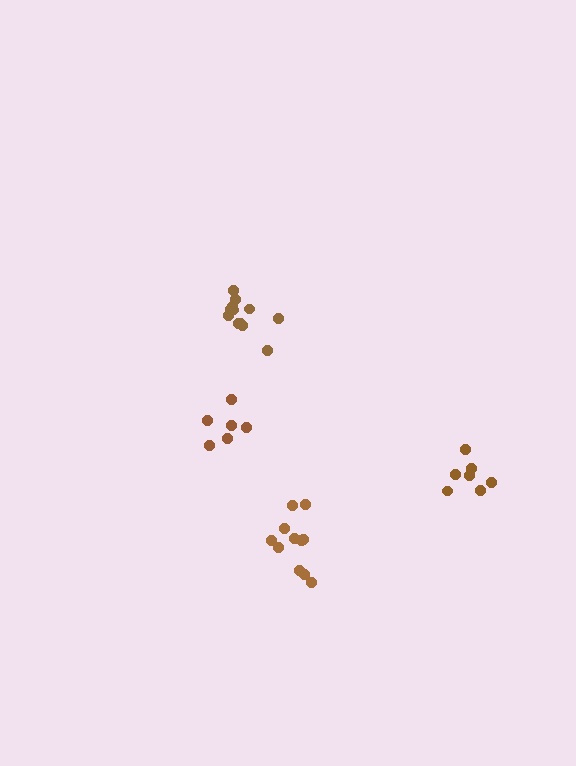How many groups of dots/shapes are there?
There are 4 groups.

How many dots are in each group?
Group 1: 7 dots, Group 2: 12 dots, Group 3: 6 dots, Group 4: 11 dots (36 total).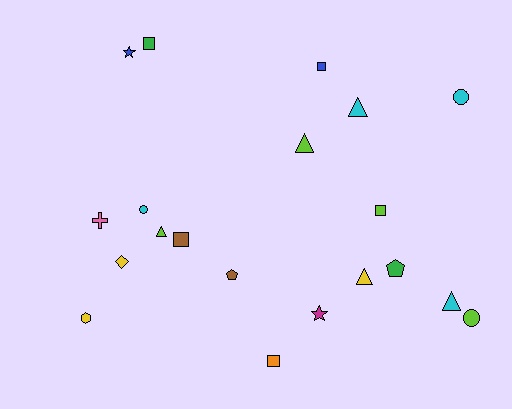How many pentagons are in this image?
There are 2 pentagons.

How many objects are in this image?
There are 20 objects.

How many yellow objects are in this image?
There are 3 yellow objects.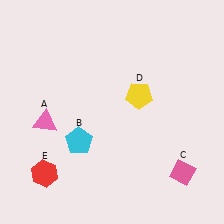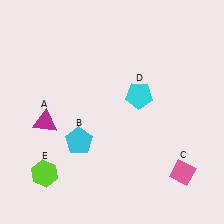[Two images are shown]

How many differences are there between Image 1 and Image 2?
There are 3 differences between the two images.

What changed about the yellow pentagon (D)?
In Image 1, D is yellow. In Image 2, it changed to cyan.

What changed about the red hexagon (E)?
In Image 1, E is red. In Image 2, it changed to lime.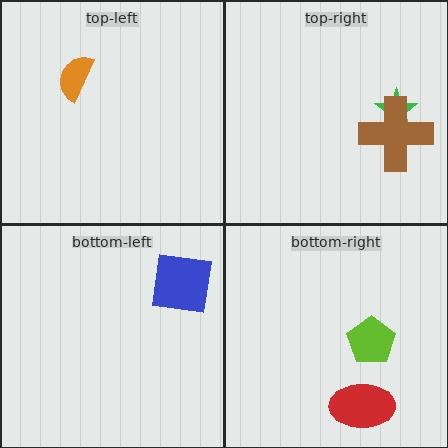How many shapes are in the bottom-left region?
1.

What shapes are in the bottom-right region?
The lime pentagon, the red ellipse.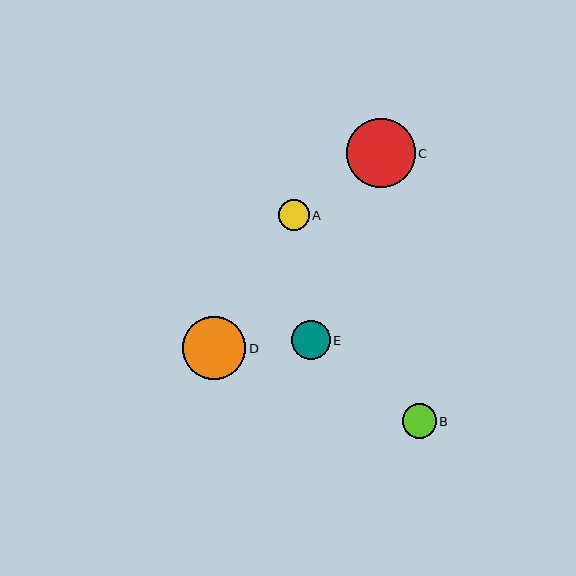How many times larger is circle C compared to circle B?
Circle C is approximately 2.0 times the size of circle B.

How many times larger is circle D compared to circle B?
Circle D is approximately 1.8 times the size of circle B.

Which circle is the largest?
Circle C is the largest with a size of approximately 69 pixels.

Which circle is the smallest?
Circle A is the smallest with a size of approximately 31 pixels.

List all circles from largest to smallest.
From largest to smallest: C, D, E, B, A.